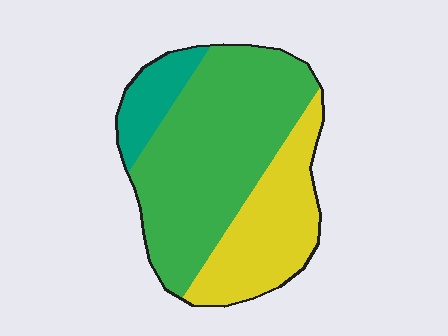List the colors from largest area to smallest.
From largest to smallest: green, yellow, teal.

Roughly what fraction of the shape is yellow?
Yellow takes up between a sixth and a third of the shape.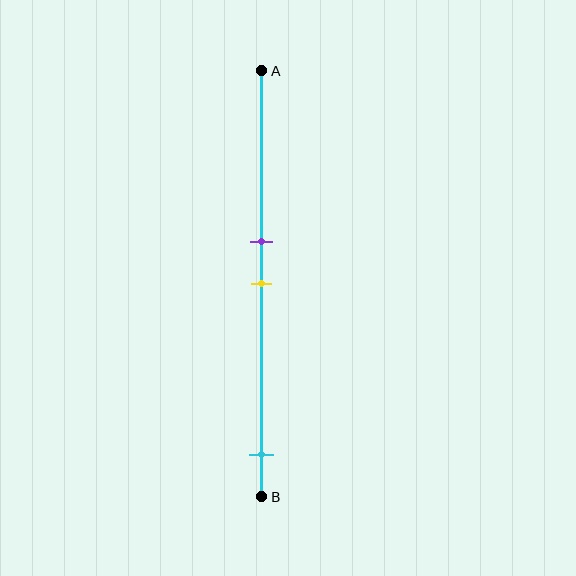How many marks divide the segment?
There are 3 marks dividing the segment.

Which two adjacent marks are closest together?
The purple and yellow marks are the closest adjacent pair.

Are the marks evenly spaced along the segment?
No, the marks are not evenly spaced.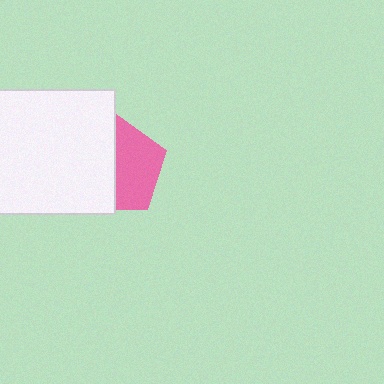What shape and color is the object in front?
The object in front is a white square.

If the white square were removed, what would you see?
You would see the complete pink pentagon.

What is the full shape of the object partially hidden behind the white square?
The partially hidden object is a pink pentagon.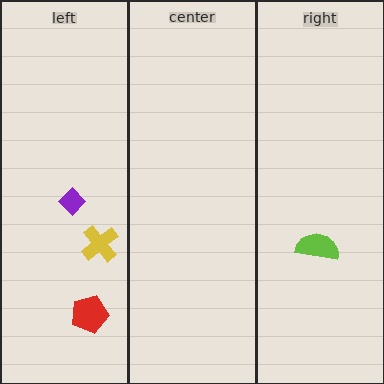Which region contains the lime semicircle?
The right region.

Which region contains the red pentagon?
The left region.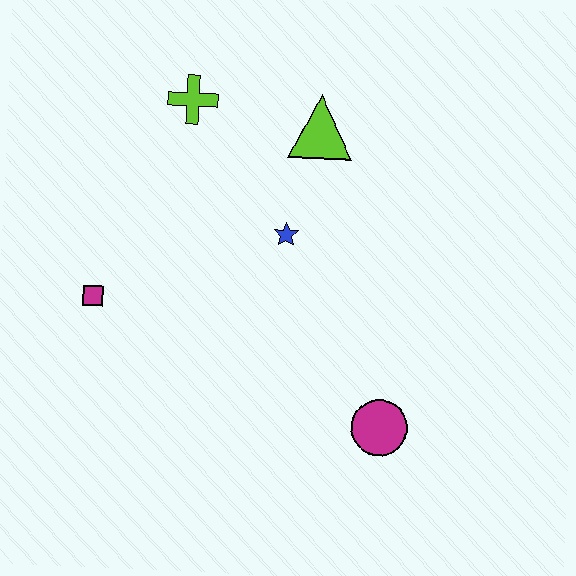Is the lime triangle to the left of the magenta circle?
Yes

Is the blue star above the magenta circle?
Yes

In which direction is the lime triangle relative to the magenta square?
The lime triangle is to the right of the magenta square.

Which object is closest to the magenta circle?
The blue star is closest to the magenta circle.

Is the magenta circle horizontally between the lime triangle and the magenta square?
No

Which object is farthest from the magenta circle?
The lime cross is farthest from the magenta circle.